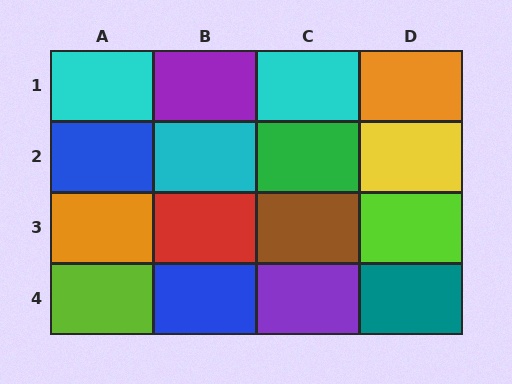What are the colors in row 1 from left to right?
Cyan, purple, cyan, orange.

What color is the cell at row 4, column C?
Purple.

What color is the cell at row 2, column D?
Yellow.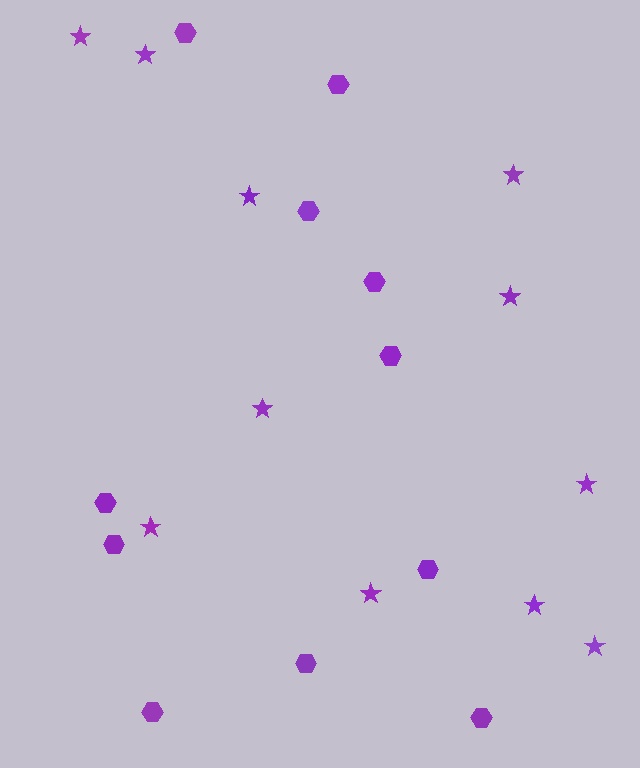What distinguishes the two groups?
There are 2 groups: one group of hexagons (11) and one group of stars (11).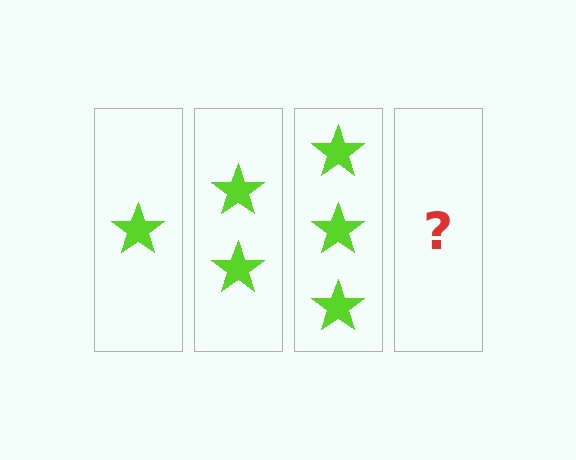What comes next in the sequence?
The next element should be 4 stars.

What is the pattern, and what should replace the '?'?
The pattern is that each step adds one more star. The '?' should be 4 stars.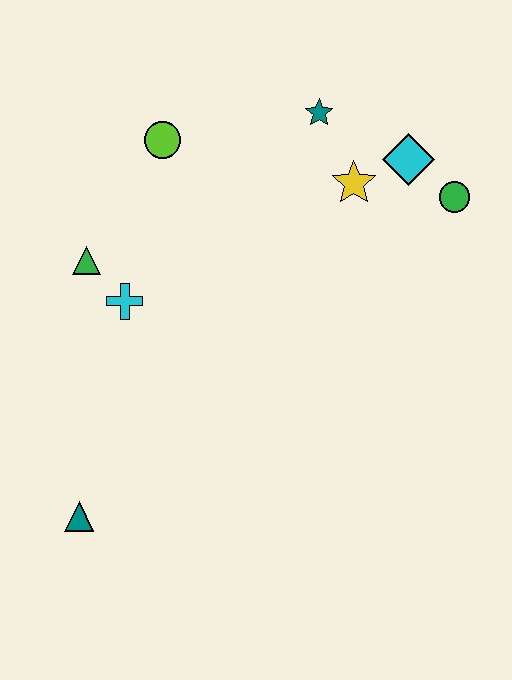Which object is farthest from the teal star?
The teal triangle is farthest from the teal star.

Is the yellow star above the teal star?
No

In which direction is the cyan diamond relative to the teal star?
The cyan diamond is to the right of the teal star.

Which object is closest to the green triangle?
The cyan cross is closest to the green triangle.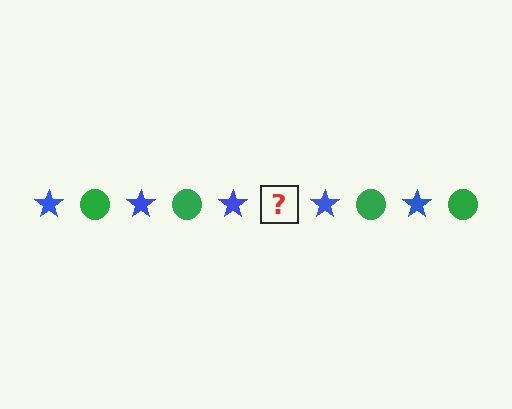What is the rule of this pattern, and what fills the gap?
The rule is that the pattern alternates between blue star and green circle. The gap should be filled with a green circle.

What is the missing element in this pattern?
The missing element is a green circle.